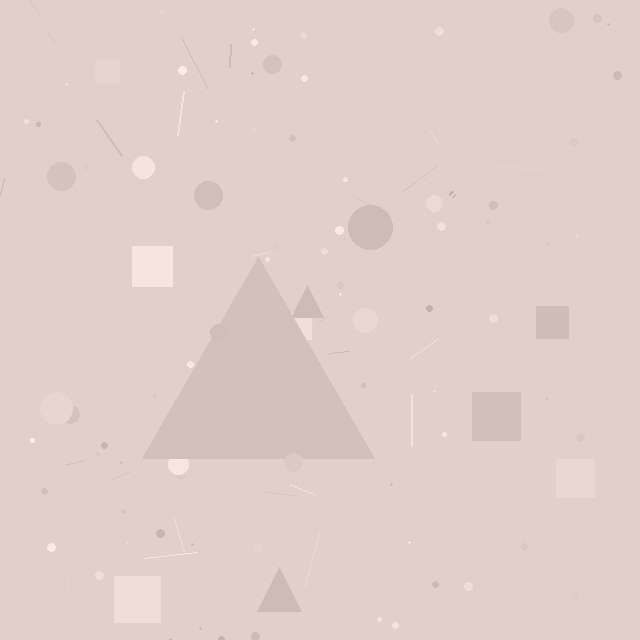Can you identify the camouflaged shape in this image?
The camouflaged shape is a triangle.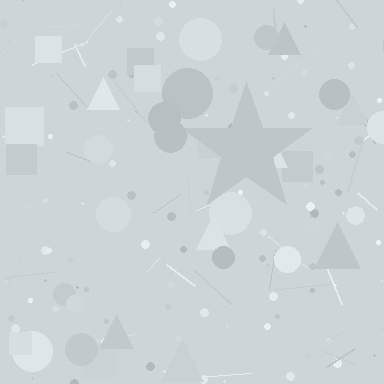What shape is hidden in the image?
A star is hidden in the image.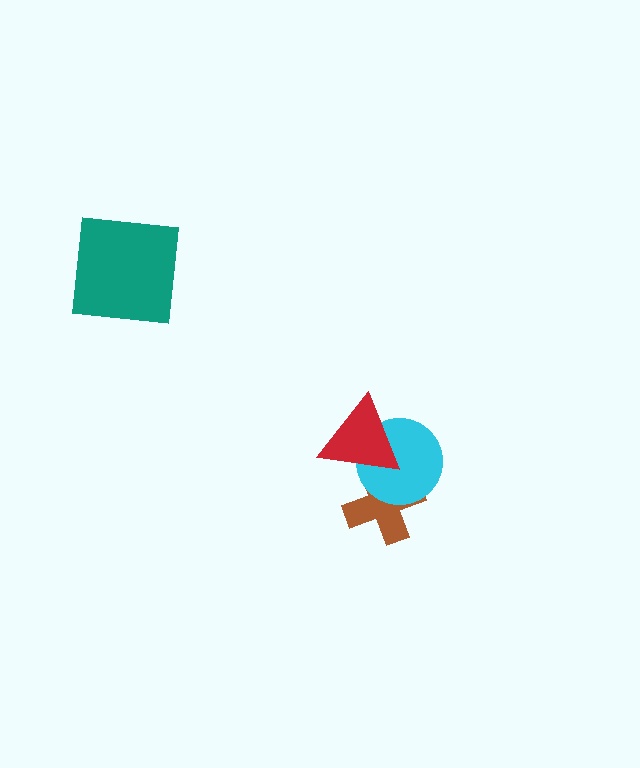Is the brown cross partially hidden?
Yes, it is partially covered by another shape.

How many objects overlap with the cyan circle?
2 objects overlap with the cyan circle.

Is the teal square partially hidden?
No, no other shape covers it.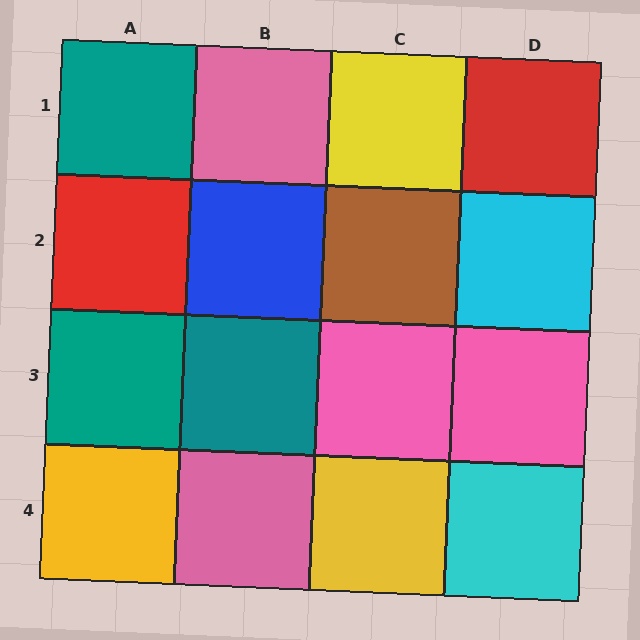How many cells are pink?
4 cells are pink.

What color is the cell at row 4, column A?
Yellow.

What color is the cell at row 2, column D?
Cyan.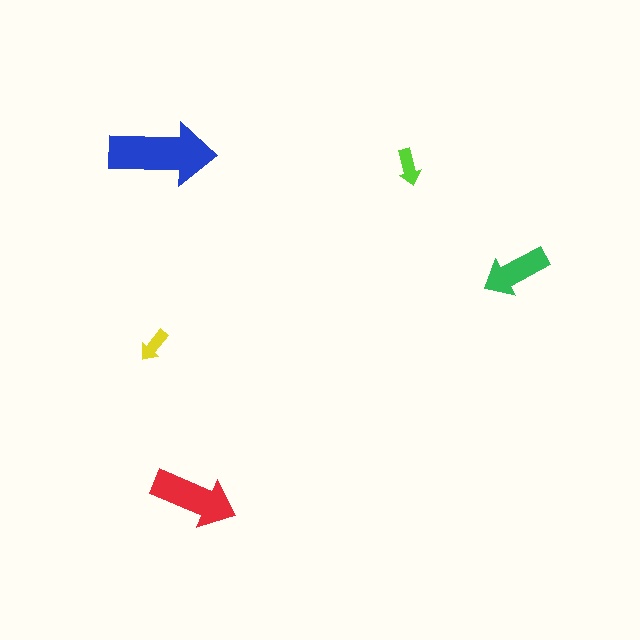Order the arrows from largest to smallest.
the blue one, the red one, the green one, the lime one, the yellow one.